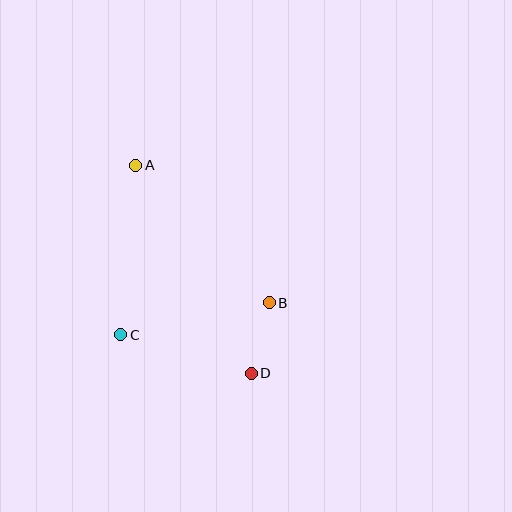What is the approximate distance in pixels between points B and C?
The distance between B and C is approximately 152 pixels.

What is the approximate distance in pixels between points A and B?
The distance between A and B is approximately 192 pixels.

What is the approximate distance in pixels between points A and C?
The distance between A and C is approximately 170 pixels.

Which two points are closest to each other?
Points B and D are closest to each other.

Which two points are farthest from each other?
Points A and D are farthest from each other.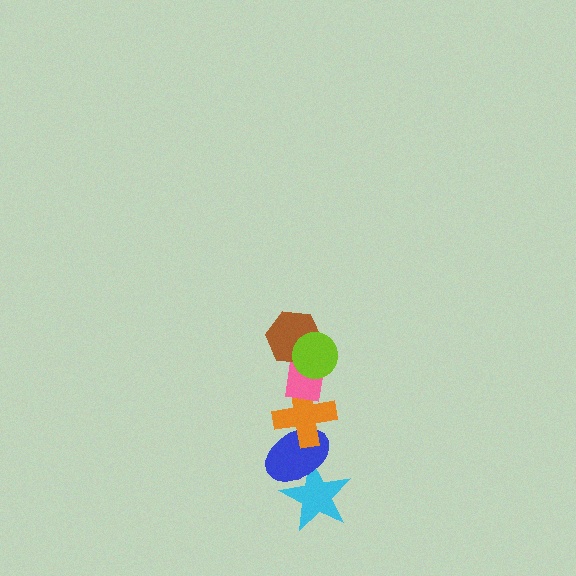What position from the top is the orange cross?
The orange cross is 4th from the top.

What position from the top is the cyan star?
The cyan star is 6th from the top.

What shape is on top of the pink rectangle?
The brown hexagon is on top of the pink rectangle.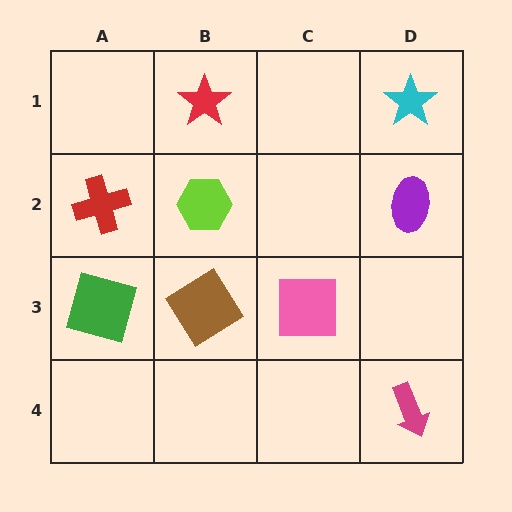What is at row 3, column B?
A brown diamond.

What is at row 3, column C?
A pink square.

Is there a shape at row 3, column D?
No, that cell is empty.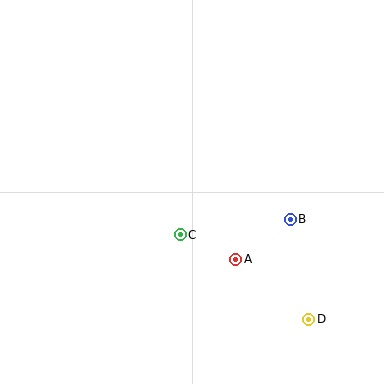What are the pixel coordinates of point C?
Point C is at (180, 235).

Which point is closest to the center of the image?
Point C at (180, 235) is closest to the center.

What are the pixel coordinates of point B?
Point B is at (290, 219).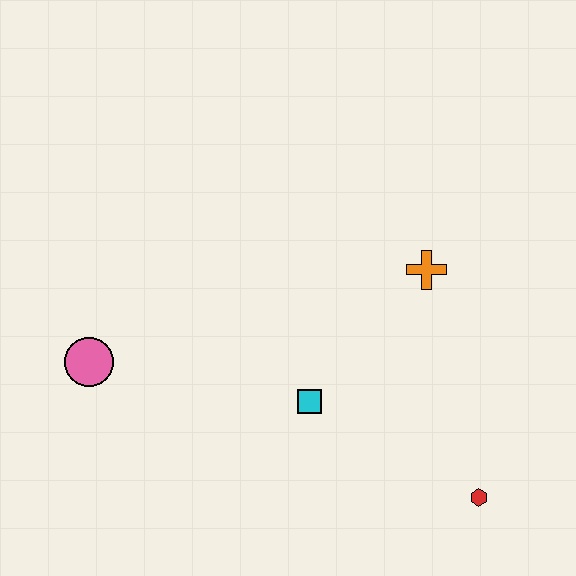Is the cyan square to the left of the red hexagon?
Yes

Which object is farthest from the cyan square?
The pink circle is farthest from the cyan square.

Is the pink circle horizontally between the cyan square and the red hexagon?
No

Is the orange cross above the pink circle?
Yes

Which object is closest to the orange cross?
The cyan square is closest to the orange cross.